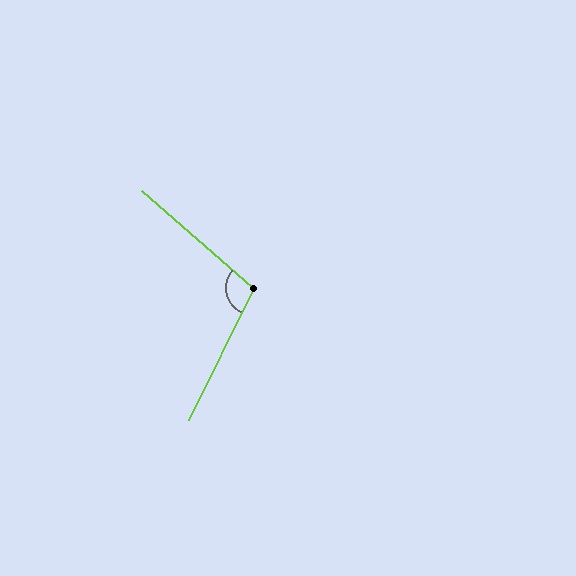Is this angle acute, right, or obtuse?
It is obtuse.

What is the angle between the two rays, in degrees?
Approximately 105 degrees.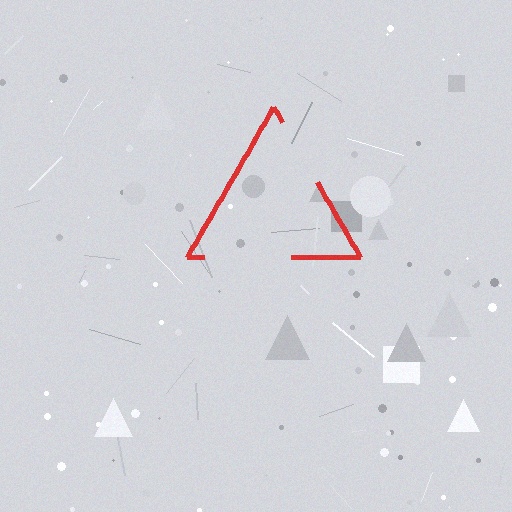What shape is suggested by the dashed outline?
The dashed outline suggests a triangle.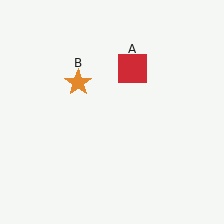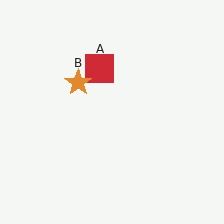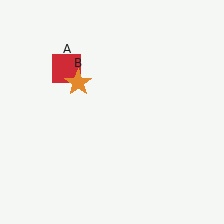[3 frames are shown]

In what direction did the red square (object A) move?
The red square (object A) moved left.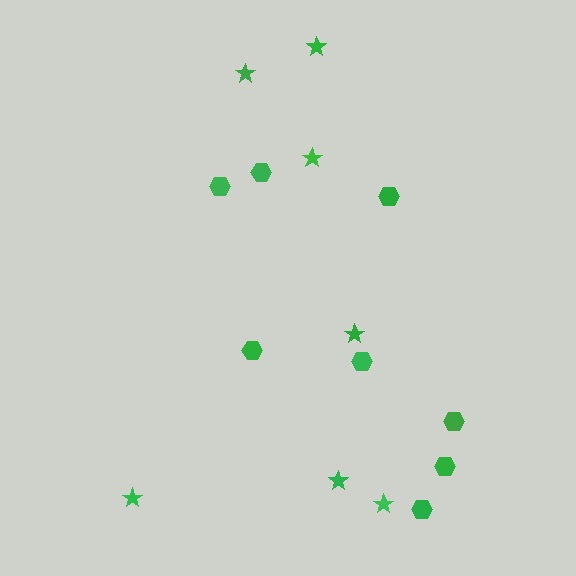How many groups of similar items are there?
There are 2 groups: one group of hexagons (8) and one group of stars (7).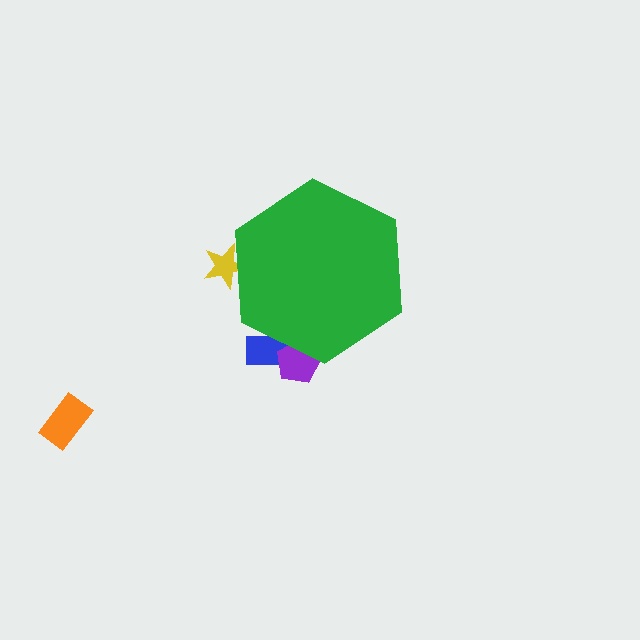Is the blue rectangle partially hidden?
Yes, the blue rectangle is partially hidden behind the green hexagon.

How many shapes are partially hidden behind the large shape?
3 shapes are partially hidden.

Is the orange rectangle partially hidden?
No, the orange rectangle is fully visible.